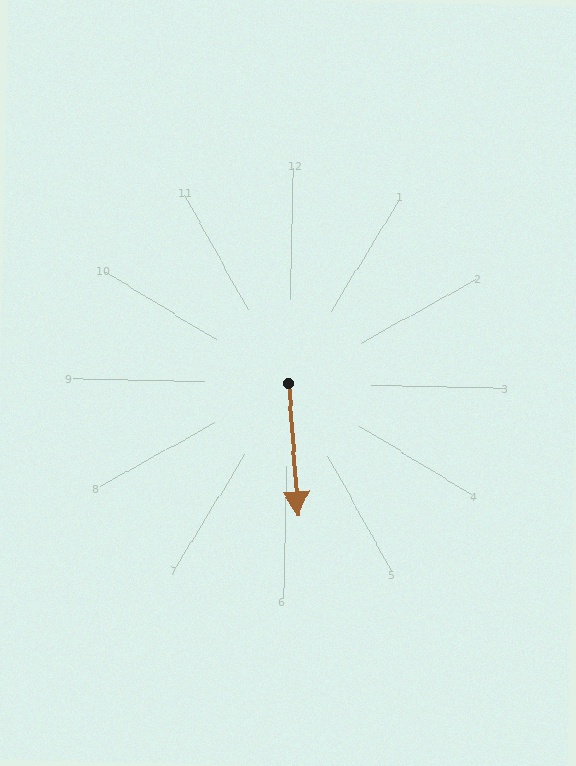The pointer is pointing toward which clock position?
Roughly 6 o'clock.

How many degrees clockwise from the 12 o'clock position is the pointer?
Approximately 175 degrees.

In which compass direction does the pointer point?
South.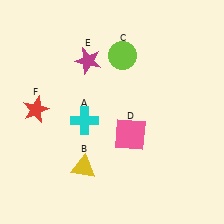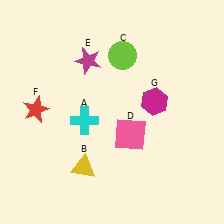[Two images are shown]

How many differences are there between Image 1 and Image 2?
There is 1 difference between the two images.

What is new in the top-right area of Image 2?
A magenta hexagon (G) was added in the top-right area of Image 2.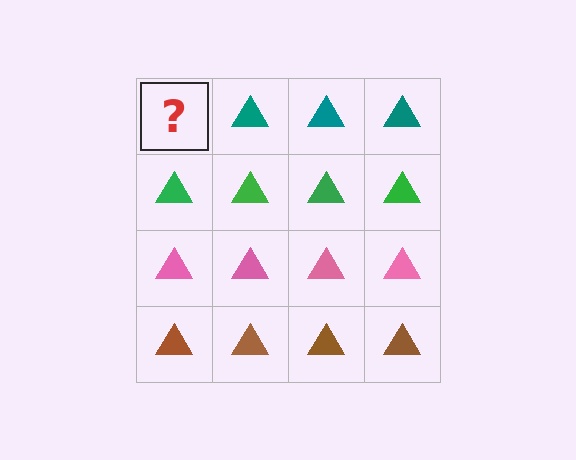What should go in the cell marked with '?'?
The missing cell should contain a teal triangle.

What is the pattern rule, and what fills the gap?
The rule is that each row has a consistent color. The gap should be filled with a teal triangle.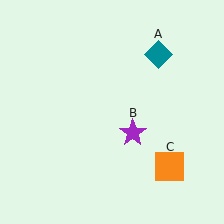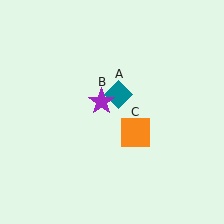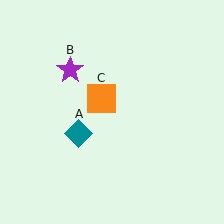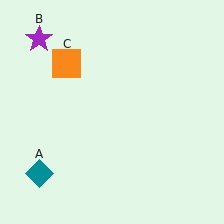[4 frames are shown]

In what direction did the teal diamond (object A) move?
The teal diamond (object A) moved down and to the left.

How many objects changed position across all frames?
3 objects changed position: teal diamond (object A), purple star (object B), orange square (object C).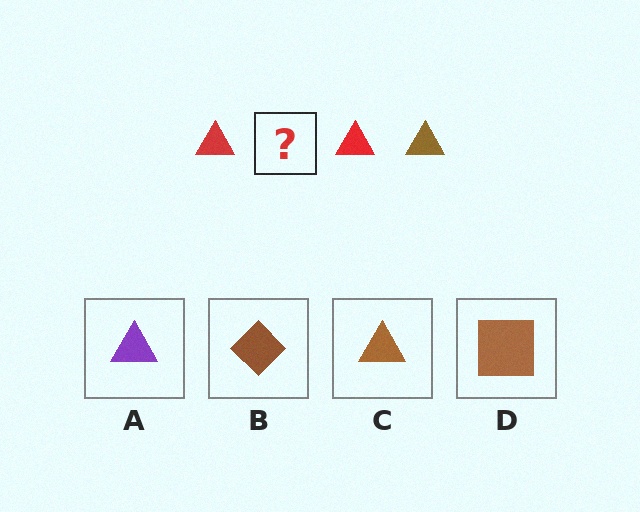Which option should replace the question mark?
Option C.